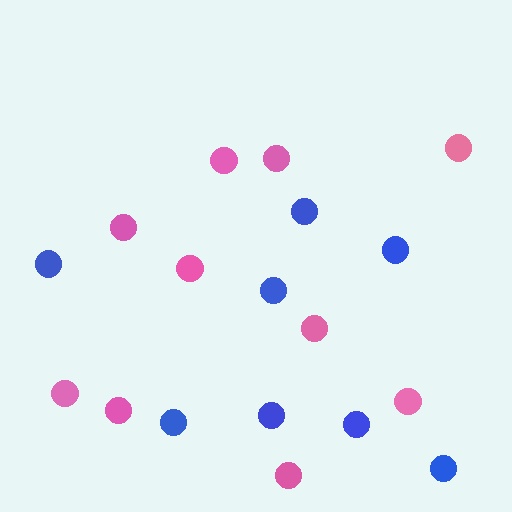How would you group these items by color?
There are 2 groups: one group of pink circles (10) and one group of blue circles (8).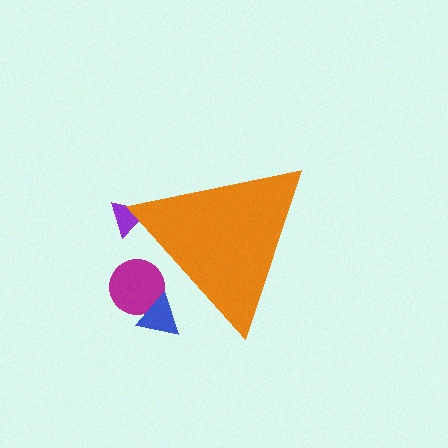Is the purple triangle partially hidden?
Yes, the purple triangle is partially hidden behind the orange triangle.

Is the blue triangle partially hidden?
Yes, the blue triangle is partially hidden behind the orange triangle.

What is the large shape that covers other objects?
An orange triangle.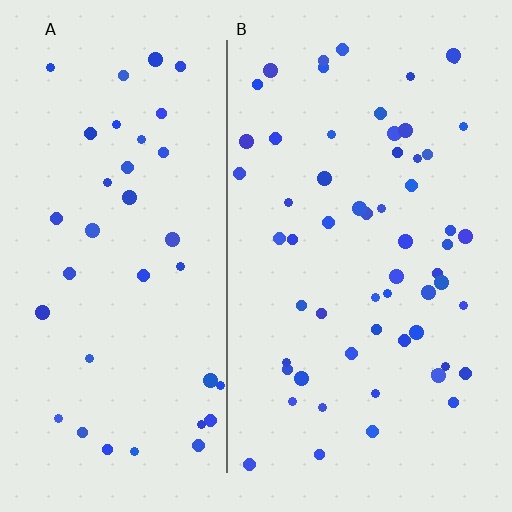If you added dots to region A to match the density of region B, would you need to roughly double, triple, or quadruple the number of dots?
Approximately double.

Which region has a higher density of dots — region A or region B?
B (the right).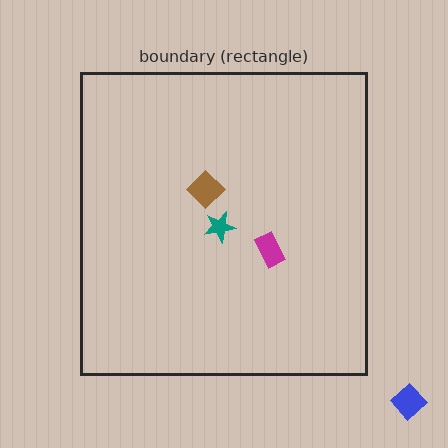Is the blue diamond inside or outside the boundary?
Outside.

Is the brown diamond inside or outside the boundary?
Inside.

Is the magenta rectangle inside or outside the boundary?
Inside.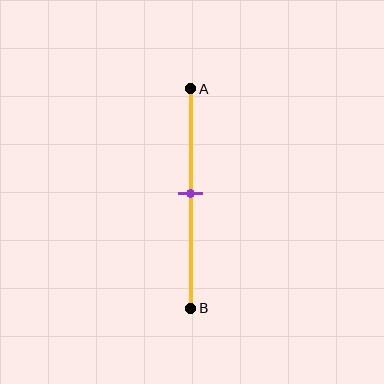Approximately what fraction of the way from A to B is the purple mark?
The purple mark is approximately 50% of the way from A to B.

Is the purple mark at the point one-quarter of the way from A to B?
No, the mark is at about 50% from A, not at the 25% one-quarter point.